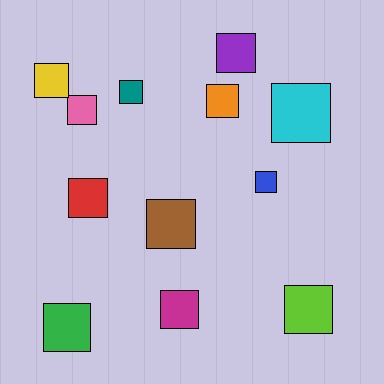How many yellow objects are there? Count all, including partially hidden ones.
There is 1 yellow object.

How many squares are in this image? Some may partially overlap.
There are 12 squares.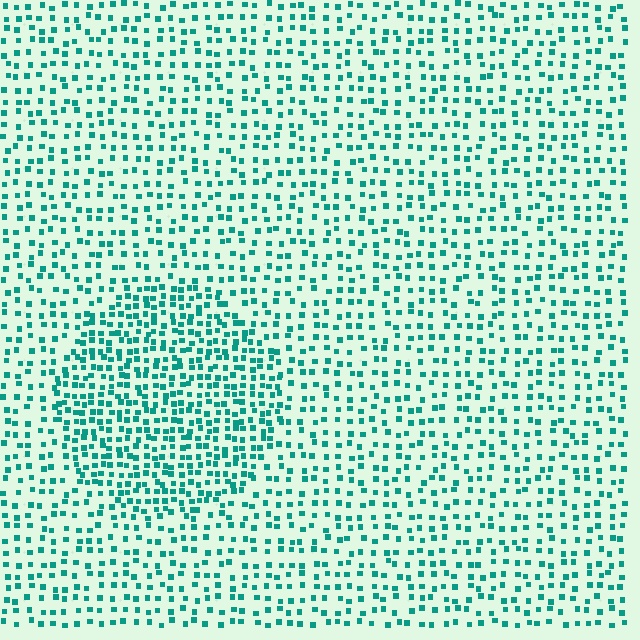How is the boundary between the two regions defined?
The boundary is defined by a change in element density (approximately 1.8x ratio). All elements are the same color, size, and shape.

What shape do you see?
I see a circle.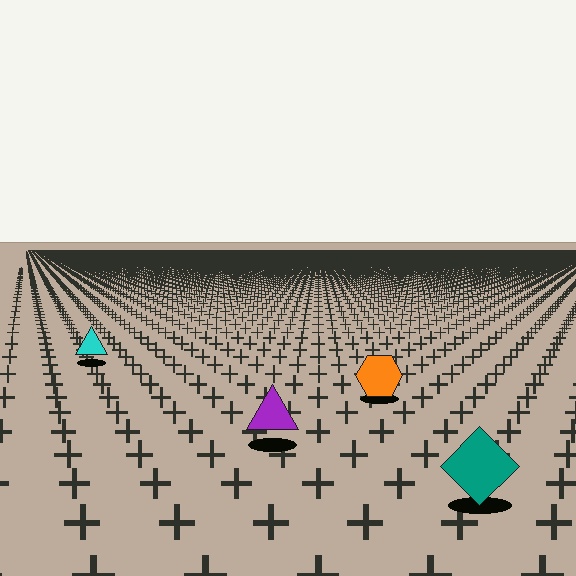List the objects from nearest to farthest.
From nearest to farthest: the teal diamond, the purple triangle, the orange hexagon, the cyan triangle.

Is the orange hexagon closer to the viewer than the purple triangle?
No. The purple triangle is closer — you can tell from the texture gradient: the ground texture is coarser near it.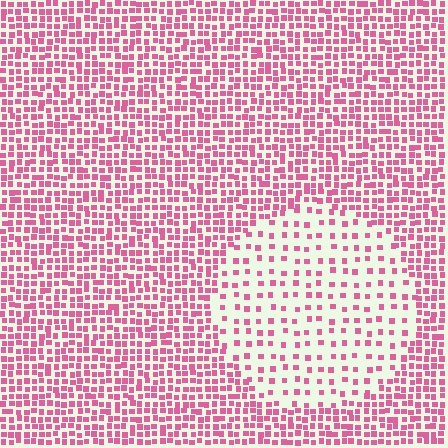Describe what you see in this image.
The image contains small pink elements arranged at two different densities. A circle-shaped region is visible where the elements are less densely packed than the surrounding area.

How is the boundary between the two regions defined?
The boundary is defined by a change in element density (approximately 2.6x ratio). All elements are the same color, size, and shape.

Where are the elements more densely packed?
The elements are more densely packed outside the circle boundary.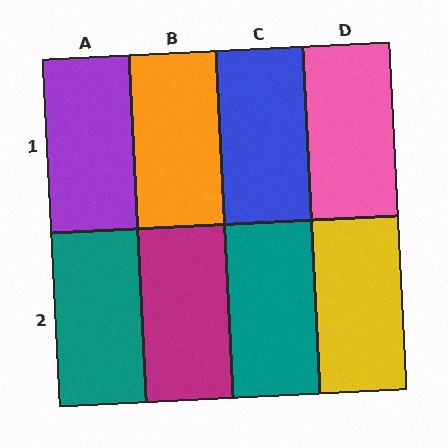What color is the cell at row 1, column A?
Purple.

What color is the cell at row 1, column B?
Orange.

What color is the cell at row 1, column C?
Blue.